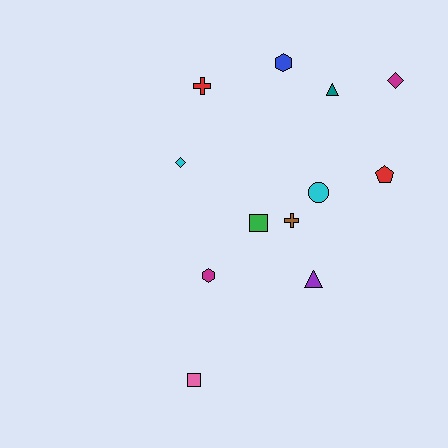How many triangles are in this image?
There are 2 triangles.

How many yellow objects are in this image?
There are no yellow objects.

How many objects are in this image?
There are 12 objects.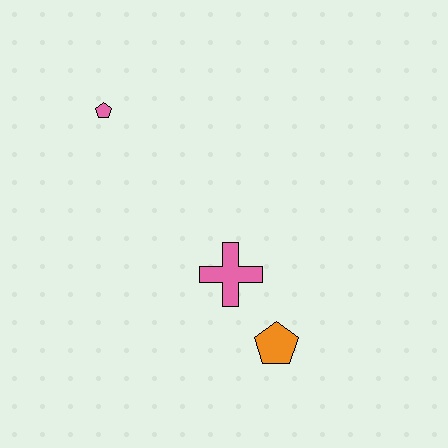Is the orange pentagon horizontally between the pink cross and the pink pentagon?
No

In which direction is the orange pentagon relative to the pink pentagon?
The orange pentagon is below the pink pentagon.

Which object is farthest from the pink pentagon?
The orange pentagon is farthest from the pink pentagon.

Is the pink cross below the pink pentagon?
Yes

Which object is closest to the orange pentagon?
The pink cross is closest to the orange pentagon.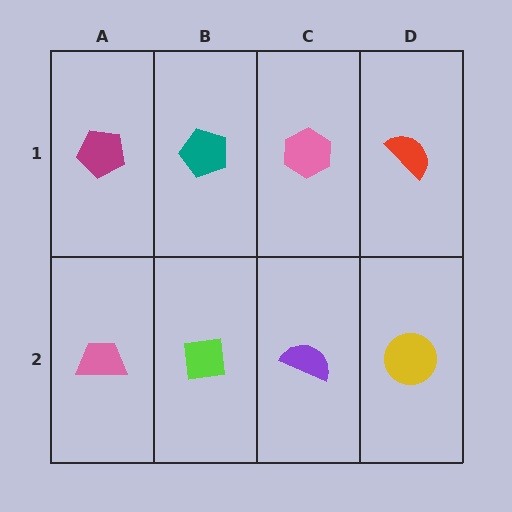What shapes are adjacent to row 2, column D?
A red semicircle (row 1, column D), a purple semicircle (row 2, column C).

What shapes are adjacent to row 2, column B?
A teal pentagon (row 1, column B), a pink trapezoid (row 2, column A), a purple semicircle (row 2, column C).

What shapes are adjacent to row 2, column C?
A pink hexagon (row 1, column C), a lime square (row 2, column B), a yellow circle (row 2, column D).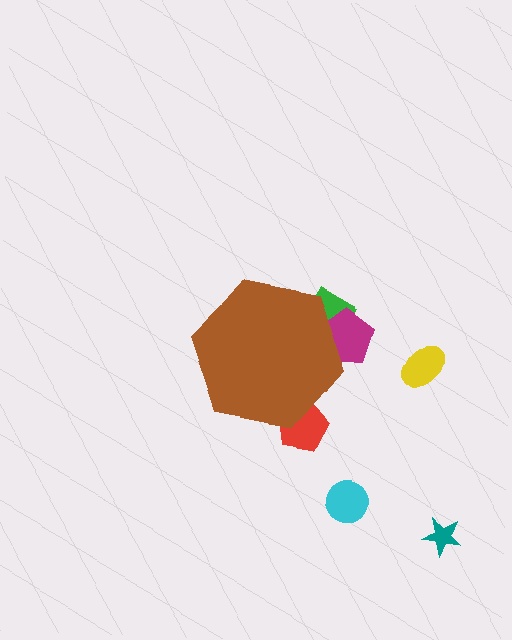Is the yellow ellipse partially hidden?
No, the yellow ellipse is fully visible.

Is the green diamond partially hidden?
Yes, the green diamond is partially hidden behind the brown hexagon.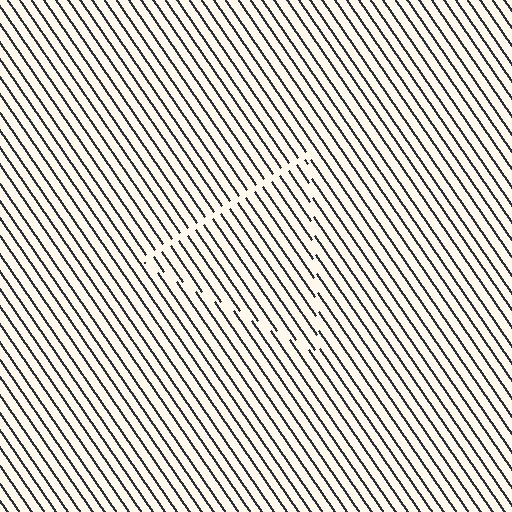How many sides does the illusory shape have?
3 sides — the line-ends trace a triangle.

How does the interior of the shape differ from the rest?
The interior of the shape contains the same grating, shifted by half a period — the contour is defined by the phase discontinuity where line-ends from the inner and outer gratings abut.